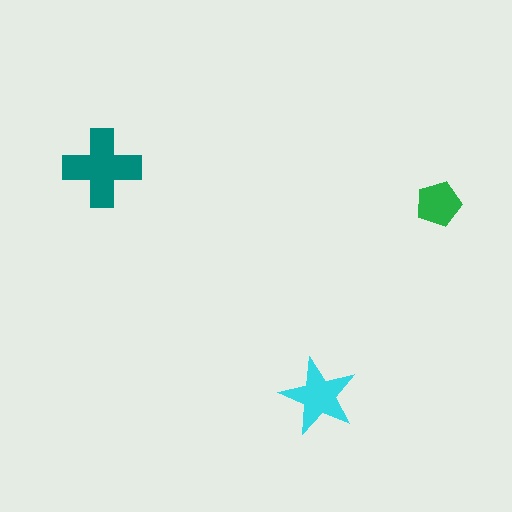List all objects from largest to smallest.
The teal cross, the cyan star, the green pentagon.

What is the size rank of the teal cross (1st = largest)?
1st.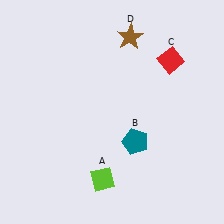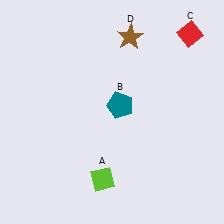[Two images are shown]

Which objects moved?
The objects that moved are: the teal pentagon (B), the red diamond (C).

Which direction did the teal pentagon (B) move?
The teal pentagon (B) moved up.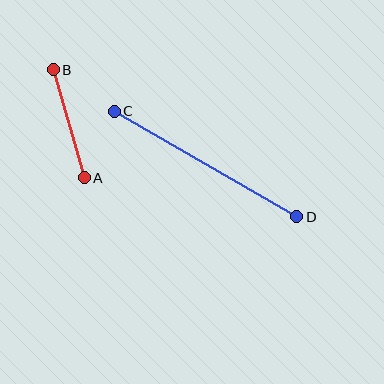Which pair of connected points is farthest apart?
Points C and D are farthest apart.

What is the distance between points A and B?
The distance is approximately 113 pixels.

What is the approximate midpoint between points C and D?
The midpoint is at approximately (206, 164) pixels.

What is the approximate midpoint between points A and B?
The midpoint is at approximately (69, 124) pixels.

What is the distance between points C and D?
The distance is approximately 211 pixels.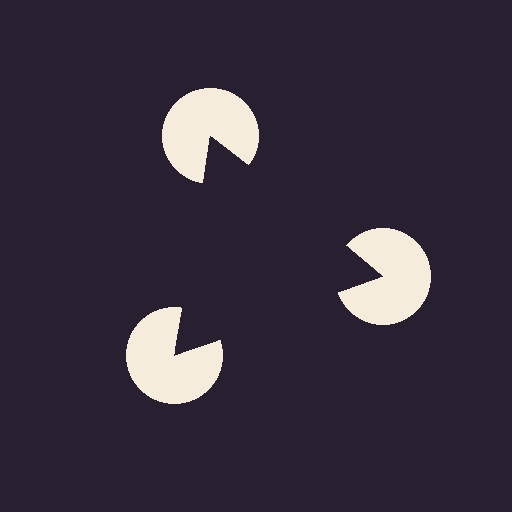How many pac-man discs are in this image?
There are 3 — one at each vertex of the illusory triangle.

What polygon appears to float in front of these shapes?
An illusory triangle — its edges are inferred from the aligned wedge cuts in the pac-man discs, not physically drawn.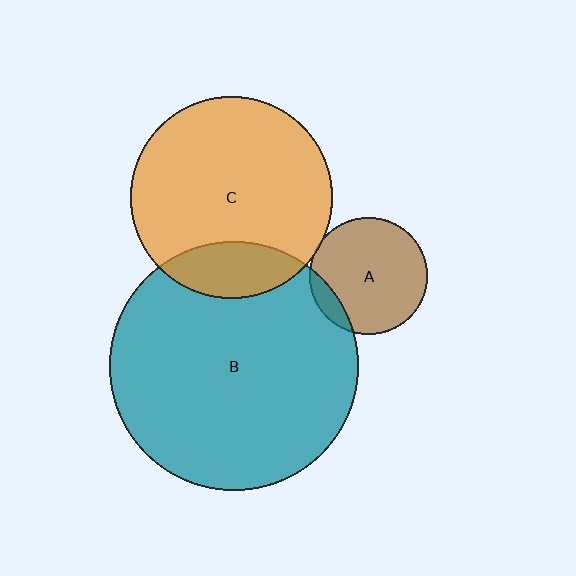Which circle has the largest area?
Circle B (teal).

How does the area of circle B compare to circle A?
Approximately 4.5 times.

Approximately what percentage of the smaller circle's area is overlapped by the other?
Approximately 10%.